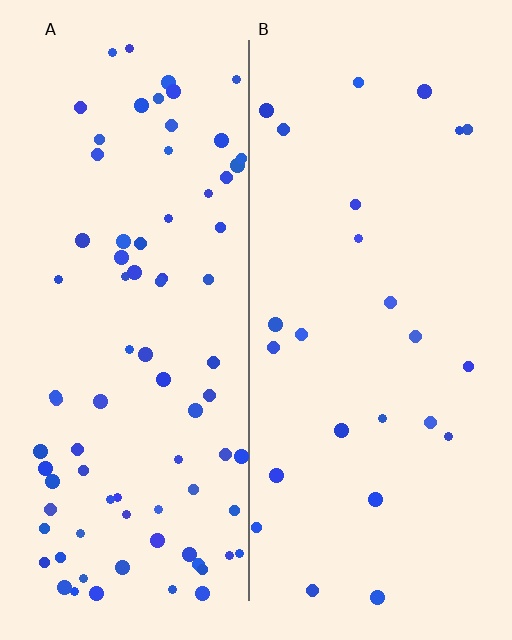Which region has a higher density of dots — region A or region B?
A (the left).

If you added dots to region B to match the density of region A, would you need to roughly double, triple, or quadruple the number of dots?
Approximately triple.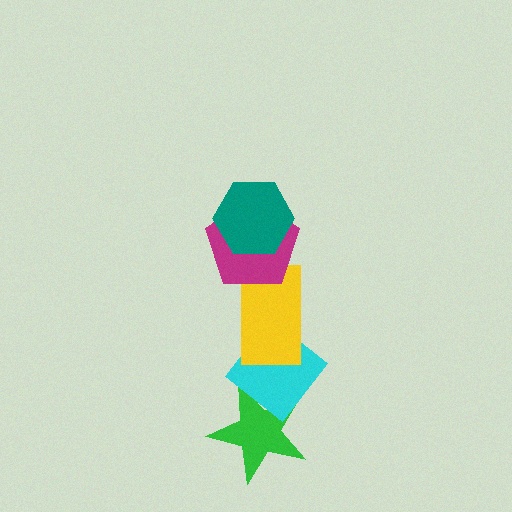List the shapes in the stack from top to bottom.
From top to bottom: the teal hexagon, the magenta pentagon, the yellow rectangle, the cyan diamond, the green star.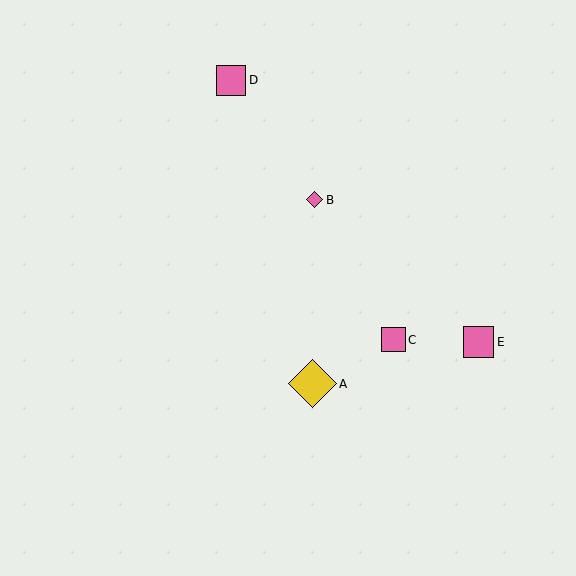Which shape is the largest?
The yellow diamond (labeled A) is the largest.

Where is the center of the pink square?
The center of the pink square is at (393, 340).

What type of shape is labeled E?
Shape E is a pink square.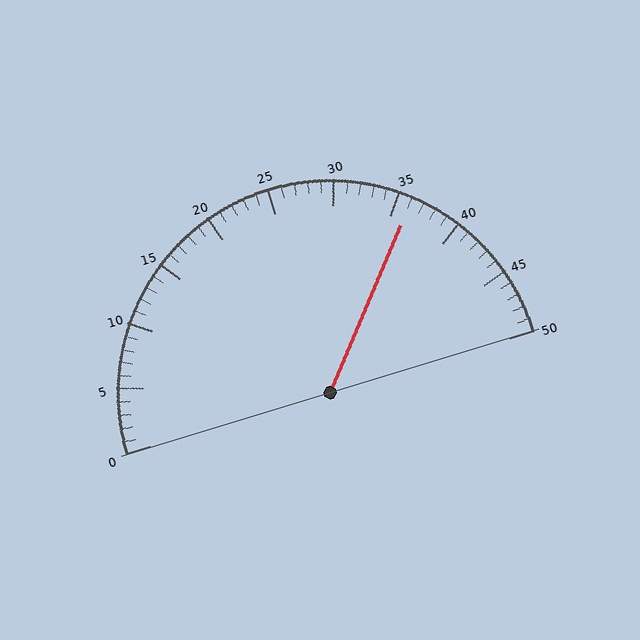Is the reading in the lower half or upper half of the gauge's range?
The reading is in the upper half of the range (0 to 50).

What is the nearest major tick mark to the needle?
The nearest major tick mark is 35.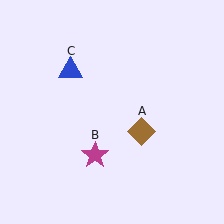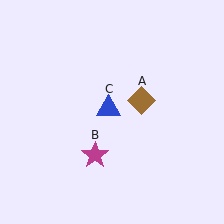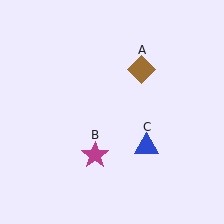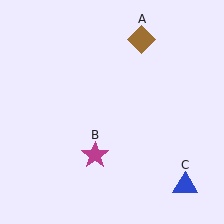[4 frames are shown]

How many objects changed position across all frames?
2 objects changed position: brown diamond (object A), blue triangle (object C).